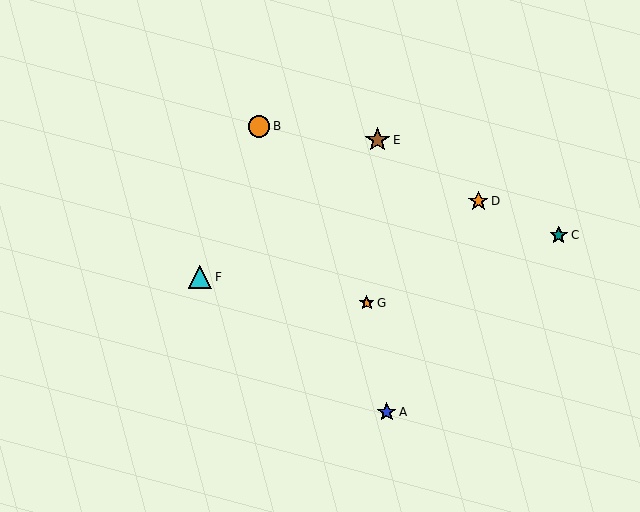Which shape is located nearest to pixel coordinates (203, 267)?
The cyan triangle (labeled F) at (200, 277) is nearest to that location.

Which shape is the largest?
The brown star (labeled E) is the largest.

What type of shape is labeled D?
Shape D is an orange star.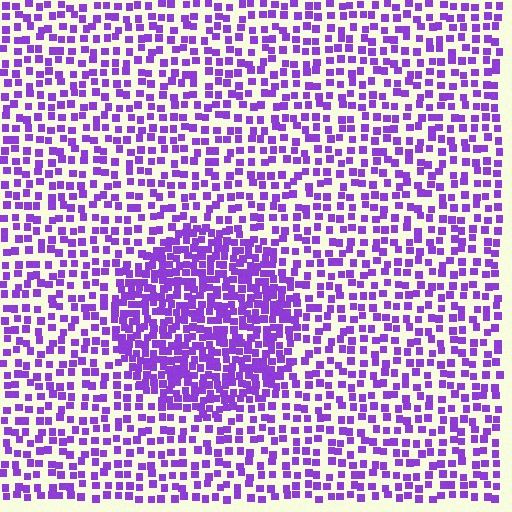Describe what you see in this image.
The image contains small purple elements arranged at two different densities. A circle-shaped region is visible where the elements are more densely packed than the surrounding area.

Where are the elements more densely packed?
The elements are more densely packed inside the circle boundary.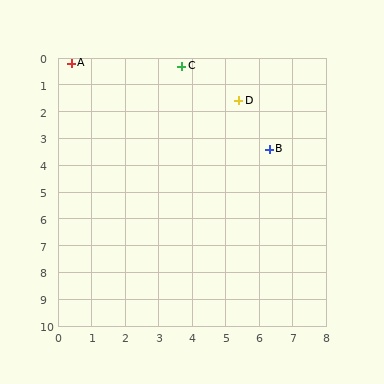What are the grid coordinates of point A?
Point A is at approximately (0.4, 0.2).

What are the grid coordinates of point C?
Point C is at approximately (3.7, 0.3).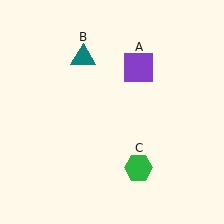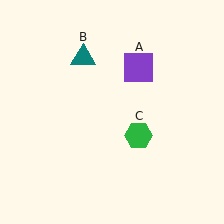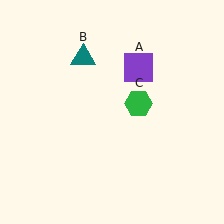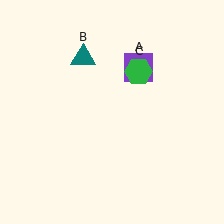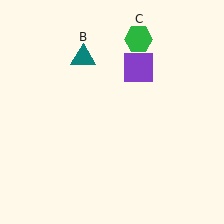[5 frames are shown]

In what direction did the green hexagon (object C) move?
The green hexagon (object C) moved up.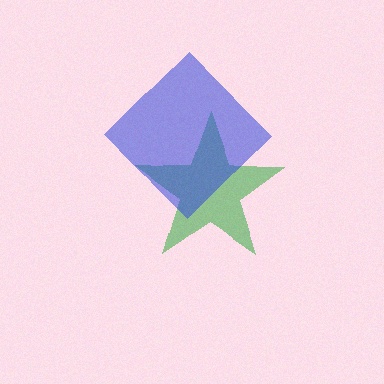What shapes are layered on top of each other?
The layered shapes are: a green star, a blue diamond.